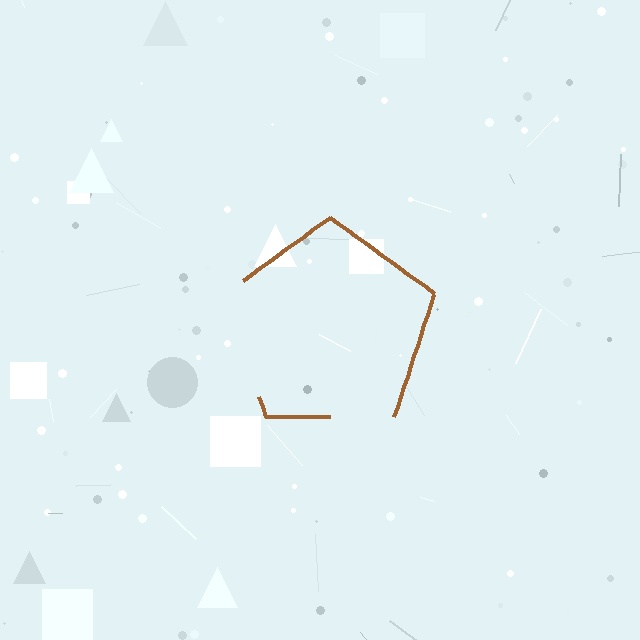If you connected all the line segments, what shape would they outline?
They would outline a pentagon.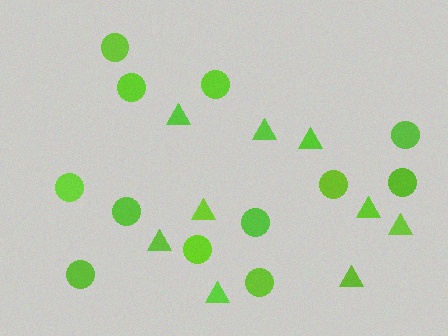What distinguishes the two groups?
There are 2 groups: one group of triangles (9) and one group of circles (12).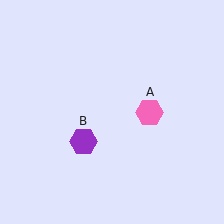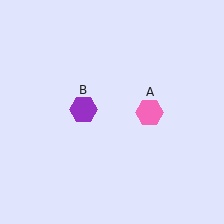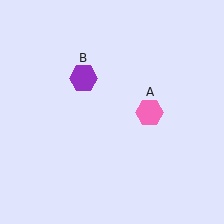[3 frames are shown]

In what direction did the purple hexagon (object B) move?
The purple hexagon (object B) moved up.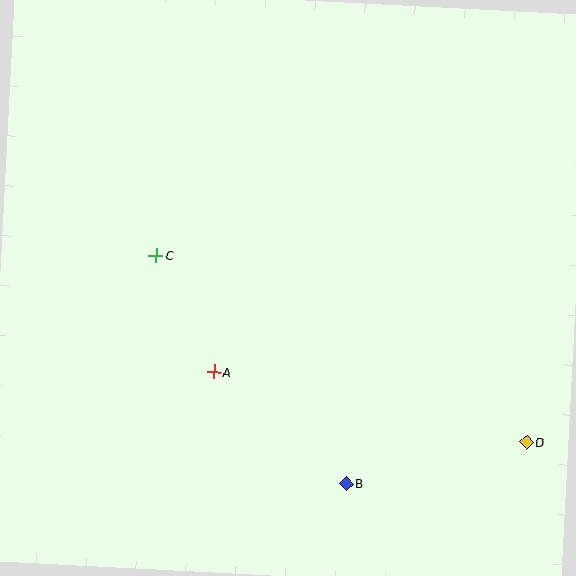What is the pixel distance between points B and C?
The distance between B and C is 297 pixels.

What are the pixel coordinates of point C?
Point C is at (156, 255).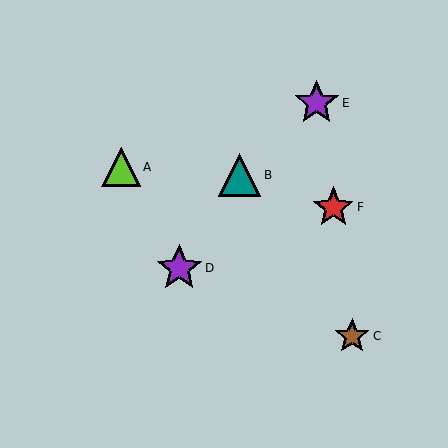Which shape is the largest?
The purple star (labeled D) is the largest.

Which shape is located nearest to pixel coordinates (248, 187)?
The teal triangle (labeled B) at (240, 175) is nearest to that location.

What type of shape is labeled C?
Shape C is a brown star.